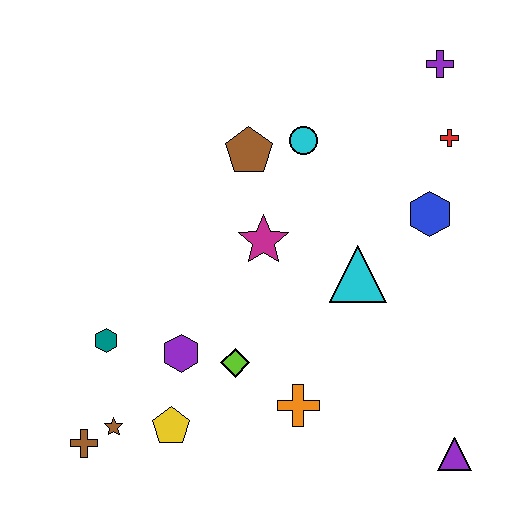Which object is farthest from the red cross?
The brown cross is farthest from the red cross.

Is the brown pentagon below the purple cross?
Yes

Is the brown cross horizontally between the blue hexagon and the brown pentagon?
No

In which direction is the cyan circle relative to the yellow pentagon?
The cyan circle is above the yellow pentagon.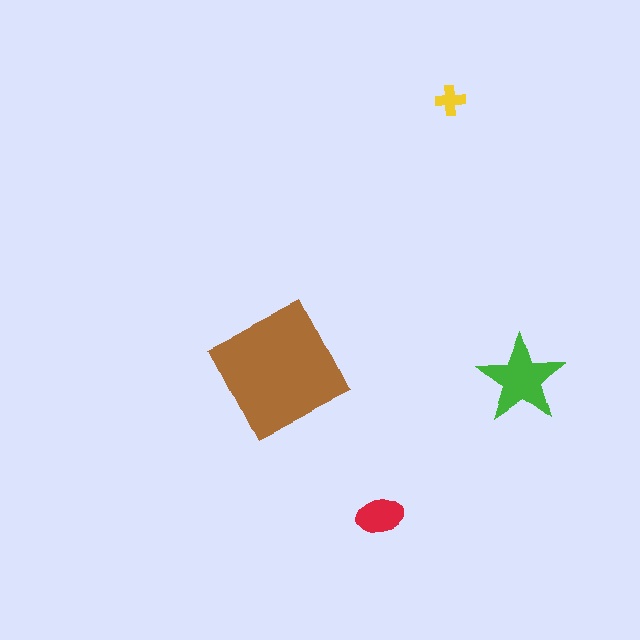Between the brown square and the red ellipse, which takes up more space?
The brown square.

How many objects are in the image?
There are 4 objects in the image.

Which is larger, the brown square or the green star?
The brown square.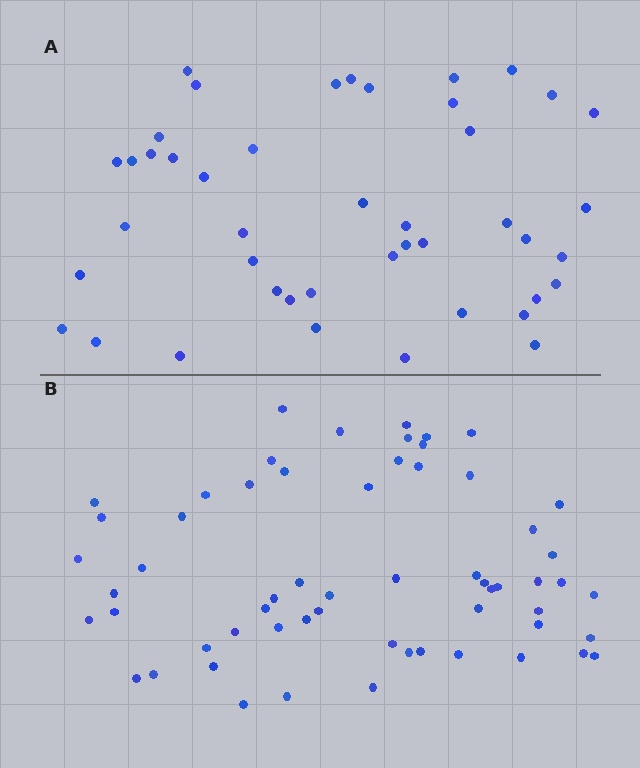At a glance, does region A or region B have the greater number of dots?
Region B (the bottom region) has more dots.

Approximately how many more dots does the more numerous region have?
Region B has approximately 15 more dots than region A.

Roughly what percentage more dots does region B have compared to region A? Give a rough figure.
About 35% more.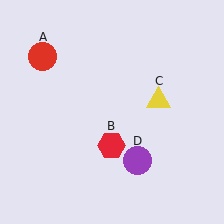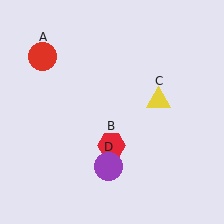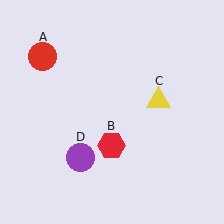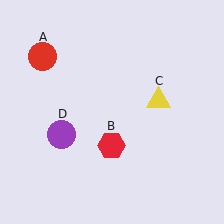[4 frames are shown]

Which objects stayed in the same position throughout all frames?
Red circle (object A) and red hexagon (object B) and yellow triangle (object C) remained stationary.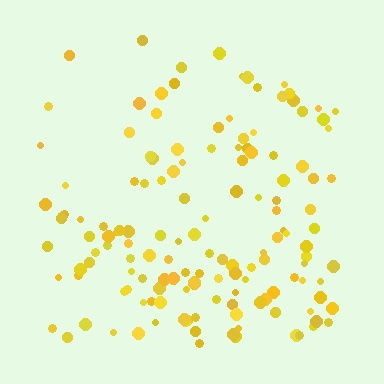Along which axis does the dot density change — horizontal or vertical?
Vertical.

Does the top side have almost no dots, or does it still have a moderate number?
Still a moderate number, just noticeably fewer than the bottom.